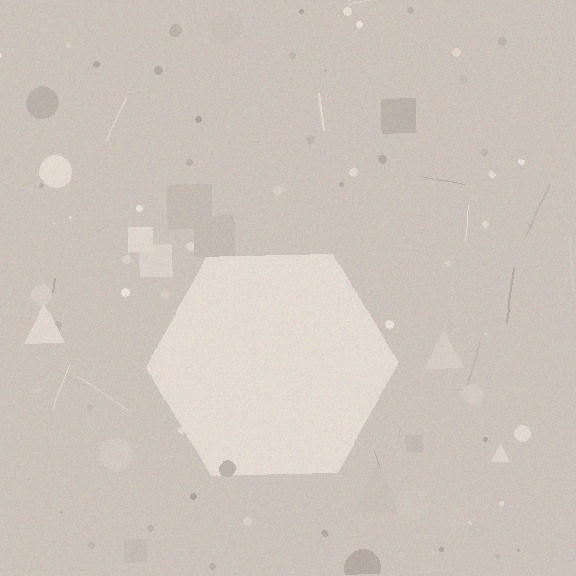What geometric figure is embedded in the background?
A hexagon is embedded in the background.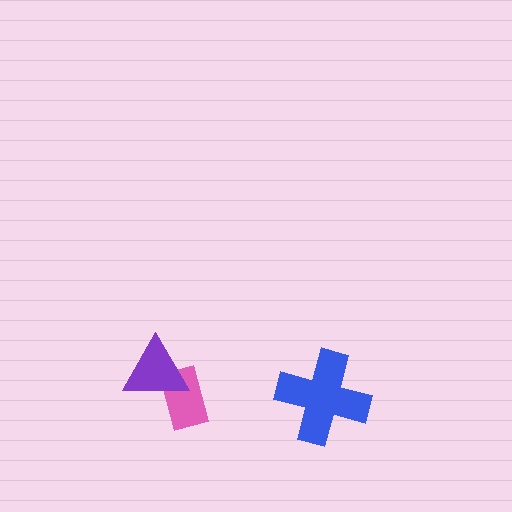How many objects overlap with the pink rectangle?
1 object overlaps with the pink rectangle.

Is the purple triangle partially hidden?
No, no other shape covers it.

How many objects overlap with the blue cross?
0 objects overlap with the blue cross.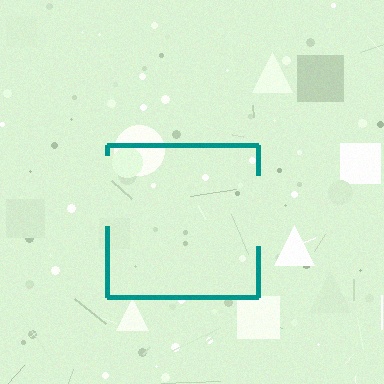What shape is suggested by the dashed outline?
The dashed outline suggests a square.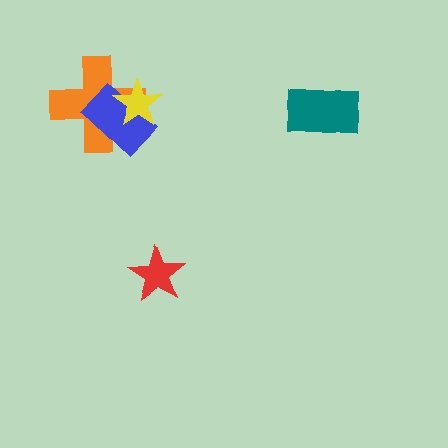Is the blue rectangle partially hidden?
Yes, it is partially covered by another shape.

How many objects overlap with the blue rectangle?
2 objects overlap with the blue rectangle.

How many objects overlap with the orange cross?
2 objects overlap with the orange cross.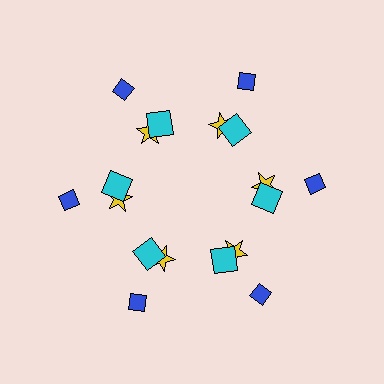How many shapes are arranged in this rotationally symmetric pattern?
There are 18 shapes, arranged in 6 groups of 3.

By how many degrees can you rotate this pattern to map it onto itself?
The pattern maps onto itself every 60 degrees of rotation.